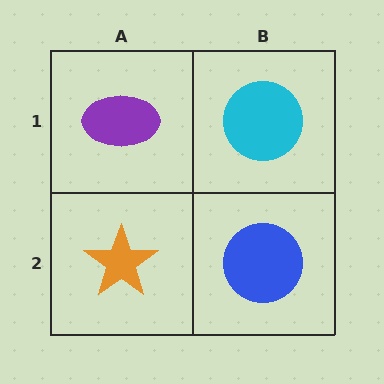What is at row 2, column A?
An orange star.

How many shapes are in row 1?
2 shapes.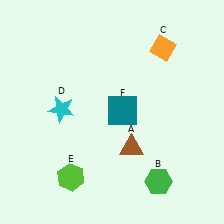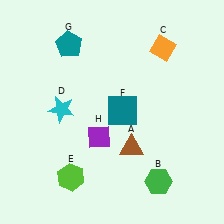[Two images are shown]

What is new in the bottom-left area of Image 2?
A purple diamond (H) was added in the bottom-left area of Image 2.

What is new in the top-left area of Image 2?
A teal pentagon (G) was added in the top-left area of Image 2.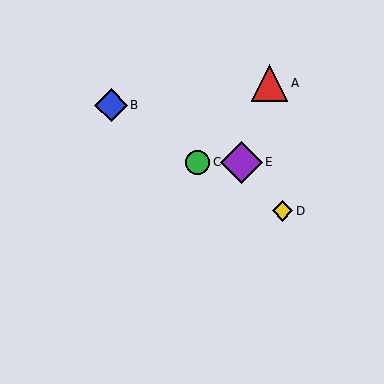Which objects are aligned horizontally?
Objects C, E are aligned horizontally.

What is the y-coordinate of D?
Object D is at y≈211.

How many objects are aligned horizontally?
2 objects (C, E) are aligned horizontally.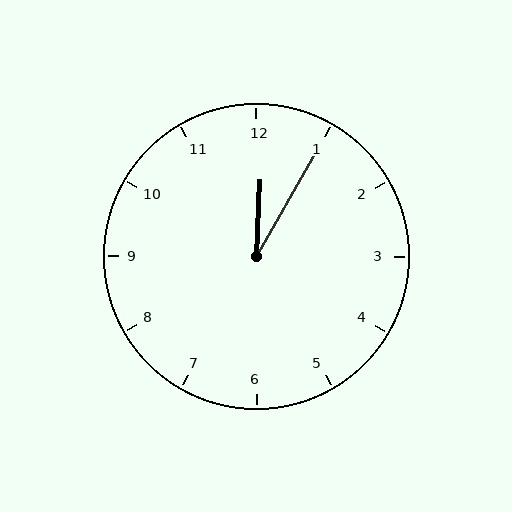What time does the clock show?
12:05.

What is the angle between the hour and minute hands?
Approximately 28 degrees.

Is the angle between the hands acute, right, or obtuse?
It is acute.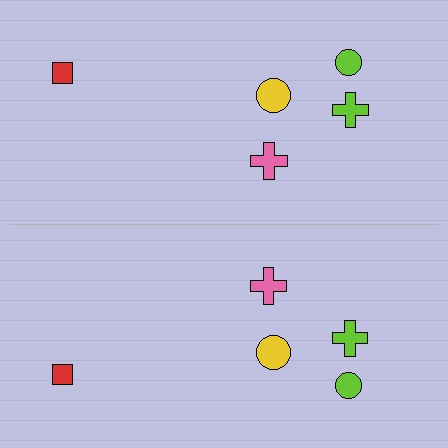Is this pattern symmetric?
Yes, this pattern has bilateral (reflection) symmetry.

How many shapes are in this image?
There are 10 shapes in this image.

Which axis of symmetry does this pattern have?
The pattern has a horizontal axis of symmetry running through the center of the image.